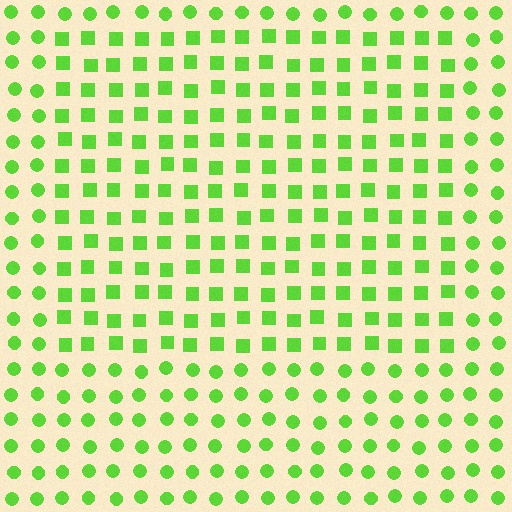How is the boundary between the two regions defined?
The boundary is defined by a change in element shape: squares inside vs. circles outside. All elements share the same color and spacing.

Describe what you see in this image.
The image is filled with small lime elements arranged in a uniform grid. A rectangle-shaped region contains squares, while the surrounding area contains circles. The boundary is defined purely by the change in element shape.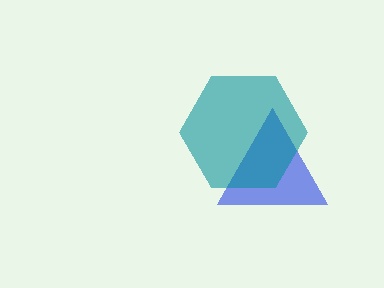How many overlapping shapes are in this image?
There are 2 overlapping shapes in the image.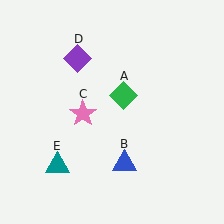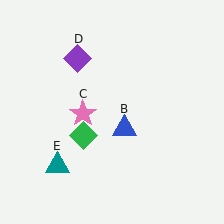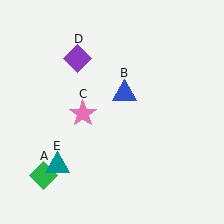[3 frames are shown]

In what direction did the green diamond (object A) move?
The green diamond (object A) moved down and to the left.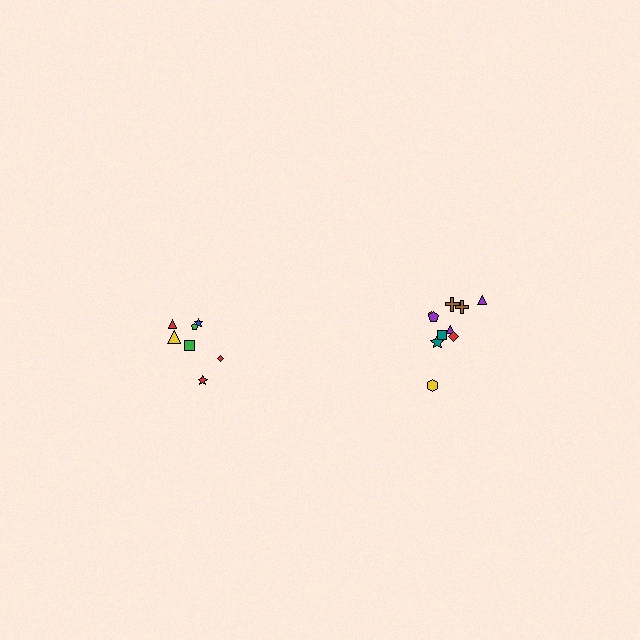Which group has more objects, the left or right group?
The right group.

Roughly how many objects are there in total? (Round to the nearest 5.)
Roughly 15 objects in total.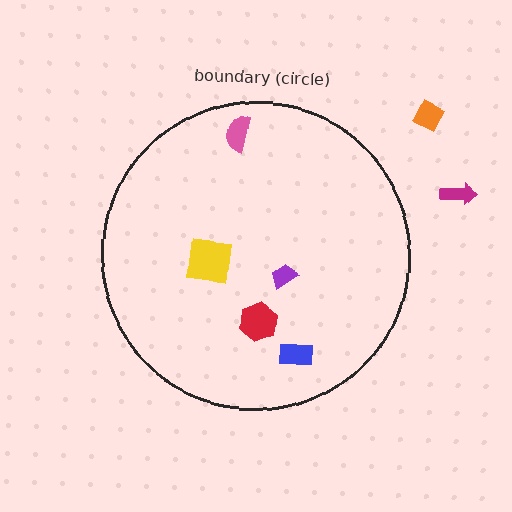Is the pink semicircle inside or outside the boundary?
Inside.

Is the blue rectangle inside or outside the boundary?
Inside.